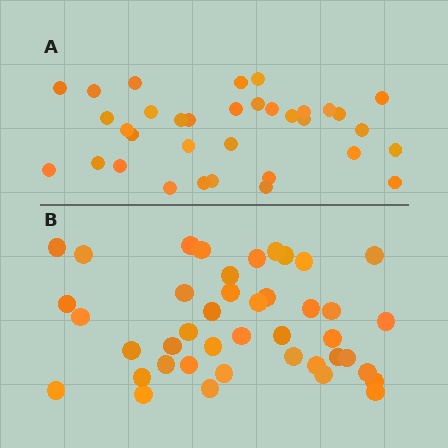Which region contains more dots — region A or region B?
Region B (the bottom region) has more dots.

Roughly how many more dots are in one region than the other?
Region B has roughly 8 or so more dots than region A.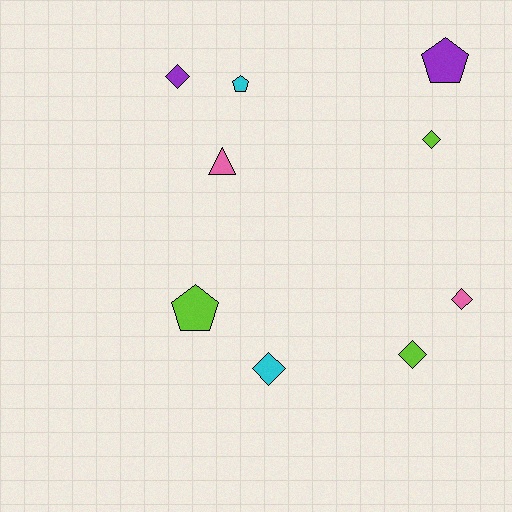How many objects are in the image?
There are 9 objects.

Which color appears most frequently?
Lime, with 3 objects.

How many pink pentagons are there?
There are no pink pentagons.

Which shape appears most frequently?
Diamond, with 5 objects.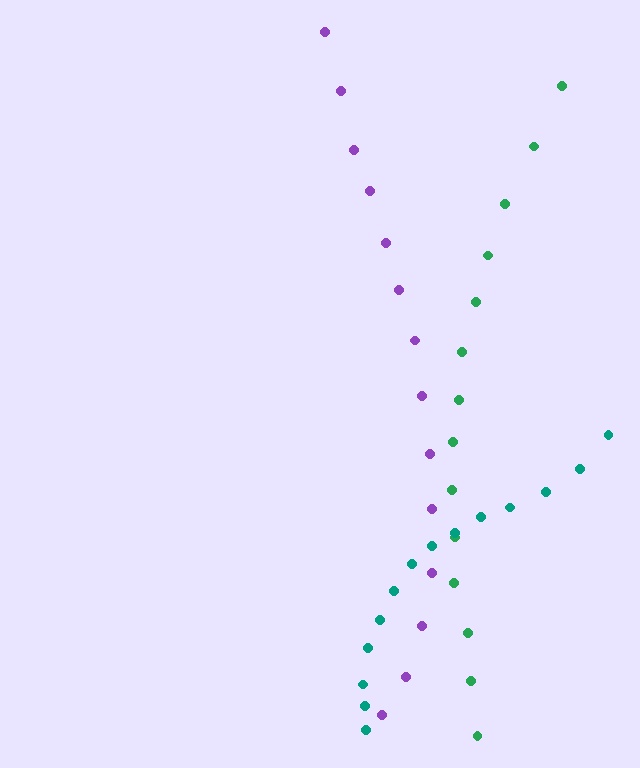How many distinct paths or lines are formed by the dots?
There are 3 distinct paths.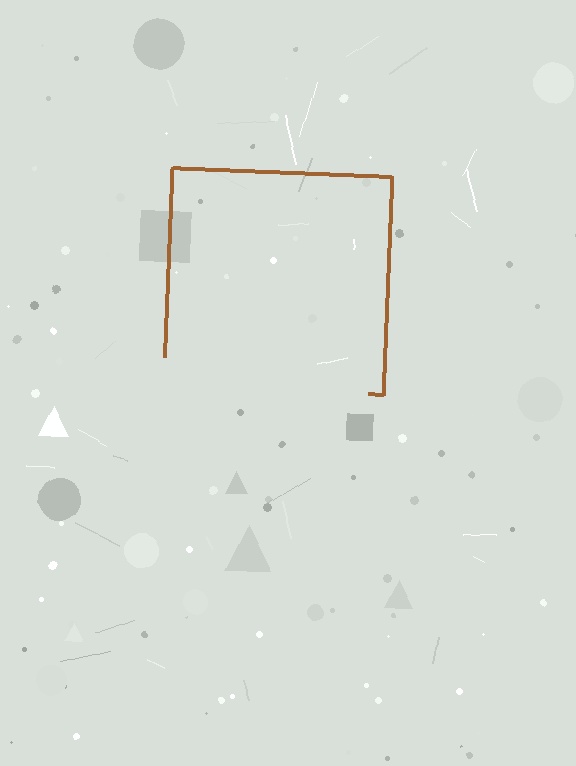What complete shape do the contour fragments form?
The contour fragments form a square.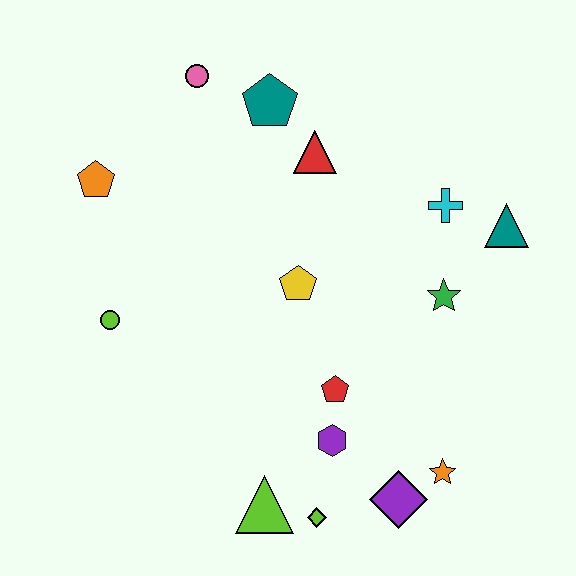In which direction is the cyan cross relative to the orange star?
The cyan cross is above the orange star.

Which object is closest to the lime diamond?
The lime triangle is closest to the lime diamond.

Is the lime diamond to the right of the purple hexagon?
No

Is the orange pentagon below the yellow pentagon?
No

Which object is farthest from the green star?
The orange pentagon is farthest from the green star.